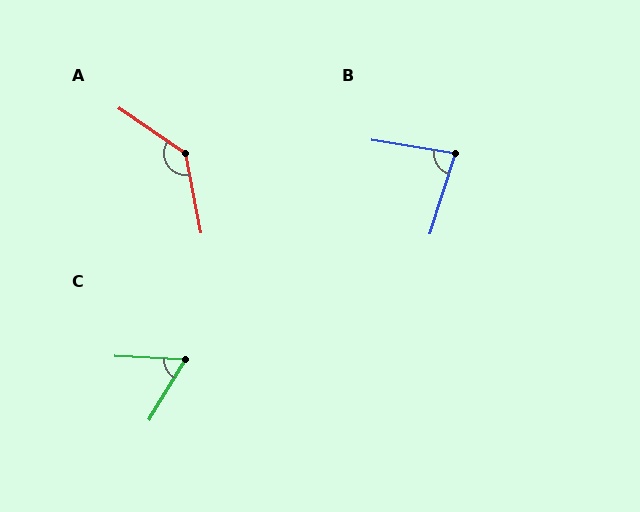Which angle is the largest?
A, at approximately 135 degrees.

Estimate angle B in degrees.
Approximately 82 degrees.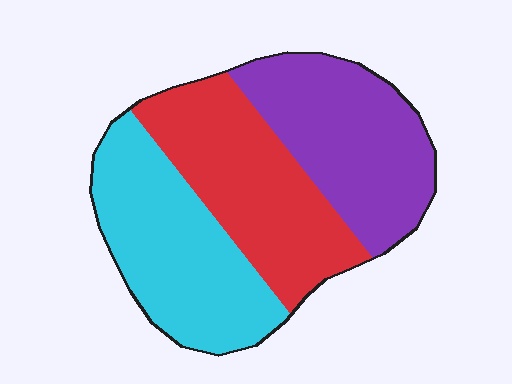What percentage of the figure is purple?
Purple covers 32% of the figure.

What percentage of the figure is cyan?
Cyan covers about 35% of the figure.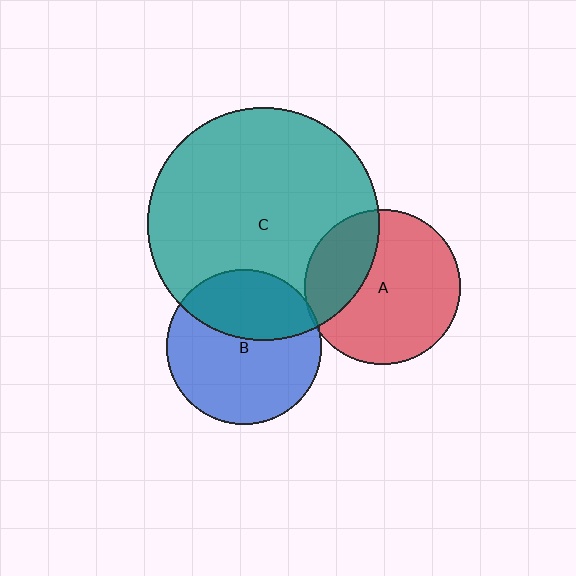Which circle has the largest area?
Circle C (teal).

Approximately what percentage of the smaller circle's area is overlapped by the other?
Approximately 5%.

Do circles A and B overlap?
Yes.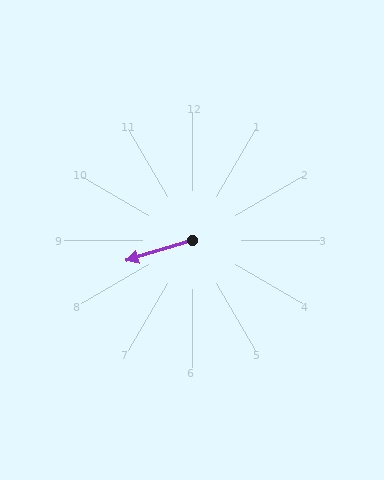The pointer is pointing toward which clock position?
Roughly 8 o'clock.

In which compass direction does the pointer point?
West.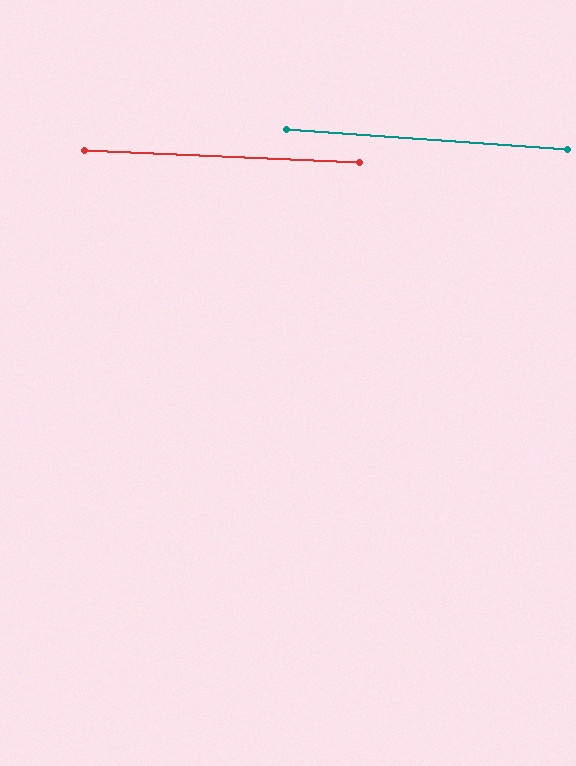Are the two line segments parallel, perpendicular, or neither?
Parallel — their directions differ by only 1.6°.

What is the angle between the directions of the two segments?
Approximately 2 degrees.